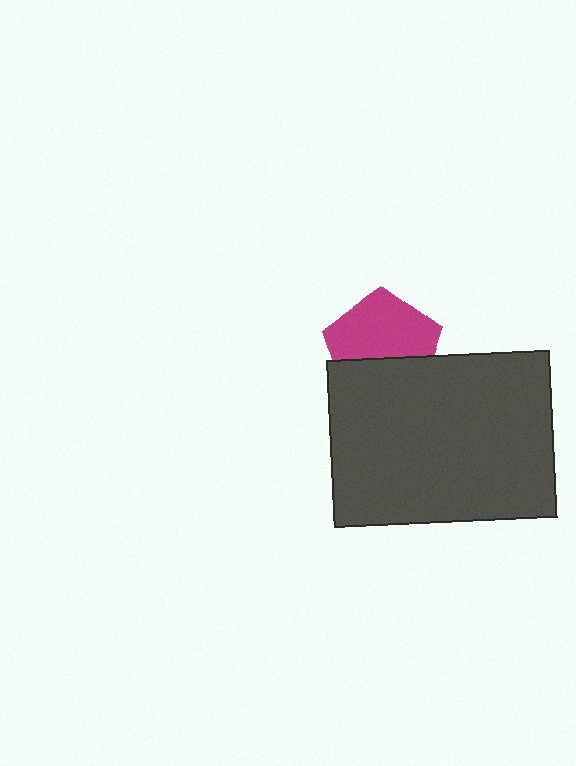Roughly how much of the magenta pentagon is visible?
About half of it is visible (roughly 60%).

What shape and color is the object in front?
The object in front is a dark gray rectangle.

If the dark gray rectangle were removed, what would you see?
You would see the complete magenta pentagon.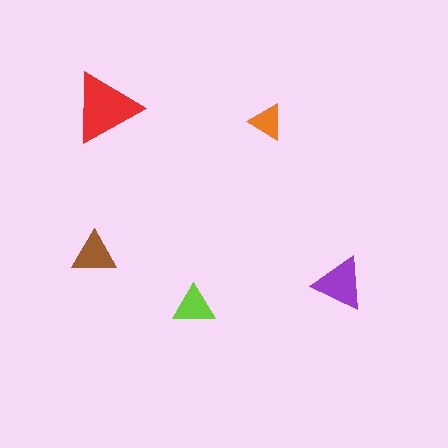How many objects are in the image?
There are 5 objects in the image.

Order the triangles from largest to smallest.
the red one, the purple one, the brown one, the lime one, the orange one.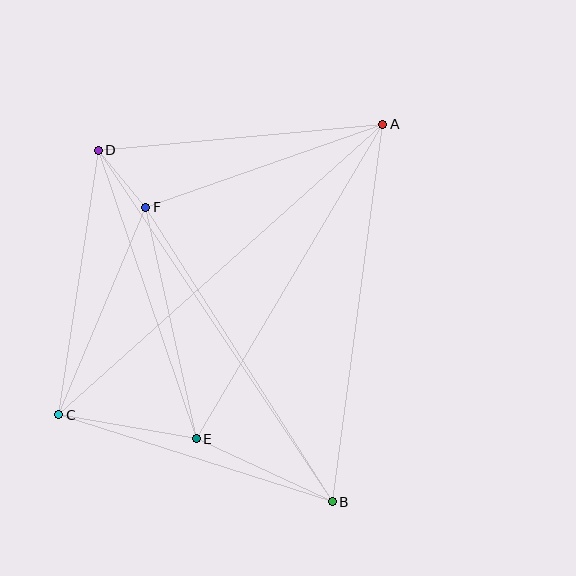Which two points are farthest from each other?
Points A and C are farthest from each other.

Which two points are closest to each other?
Points D and F are closest to each other.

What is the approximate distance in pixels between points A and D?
The distance between A and D is approximately 286 pixels.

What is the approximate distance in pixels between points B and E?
The distance between B and E is approximately 150 pixels.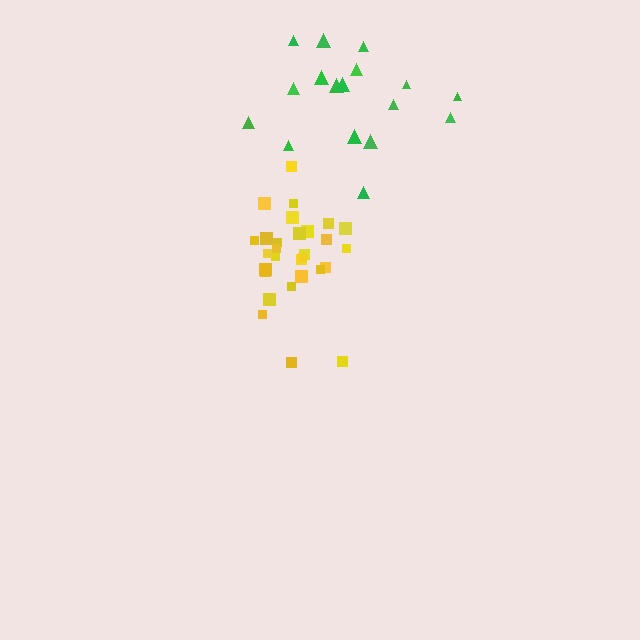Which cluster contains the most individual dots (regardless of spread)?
Yellow (29).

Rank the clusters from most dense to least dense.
yellow, green.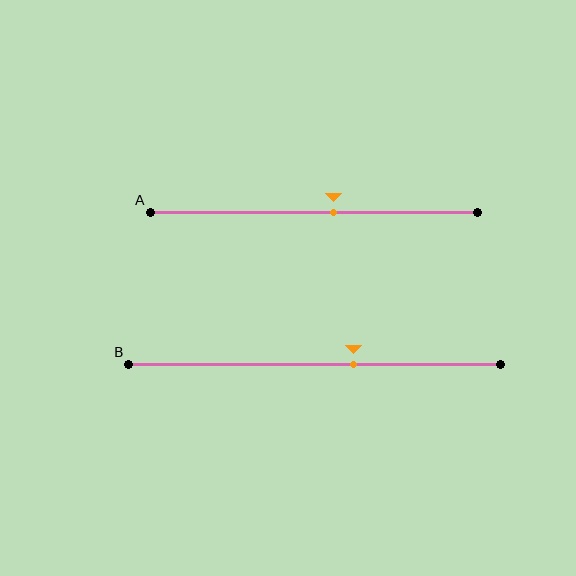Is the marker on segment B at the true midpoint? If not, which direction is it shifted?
No, the marker on segment B is shifted to the right by about 11% of the segment length.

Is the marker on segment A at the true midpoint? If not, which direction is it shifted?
No, the marker on segment A is shifted to the right by about 6% of the segment length.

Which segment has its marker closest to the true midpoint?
Segment A has its marker closest to the true midpoint.